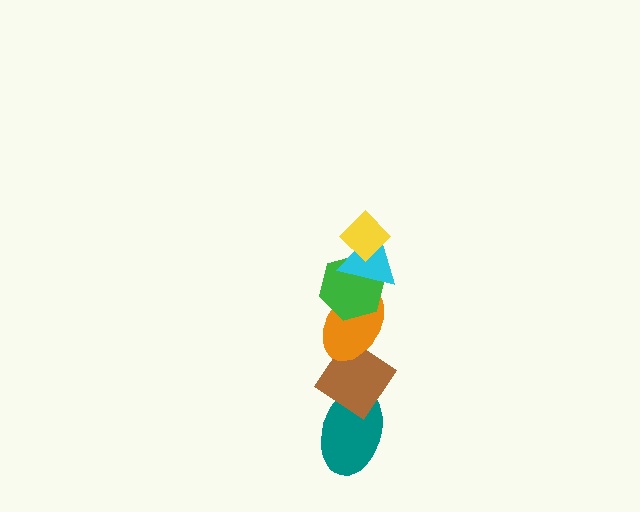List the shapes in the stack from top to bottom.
From top to bottom: the yellow diamond, the cyan triangle, the green hexagon, the orange ellipse, the brown diamond, the teal ellipse.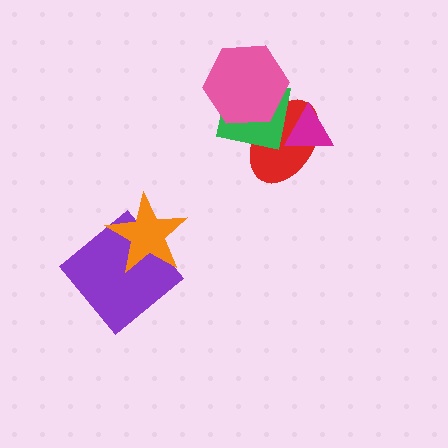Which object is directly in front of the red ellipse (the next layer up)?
The green square is directly in front of the red ellipse.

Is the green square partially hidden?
Yes, it is partially covered by another shape.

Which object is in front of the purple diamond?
The orange star is in front of the purple diamond.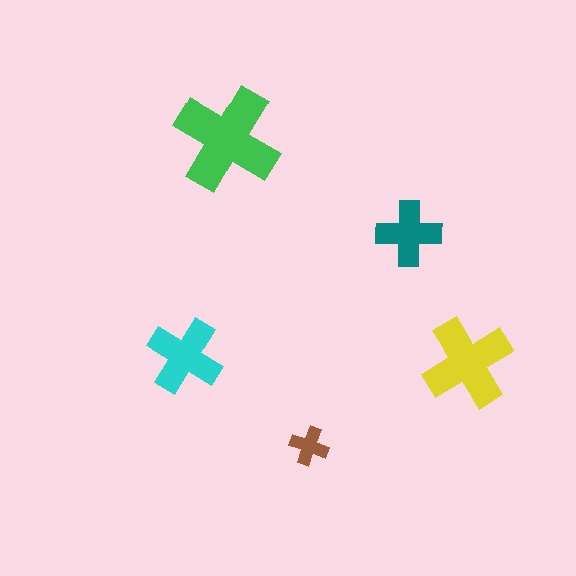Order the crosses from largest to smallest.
the green one, the yellow one, the cyan one, the teal one, the brown one.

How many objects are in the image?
There are 5 objects in the image.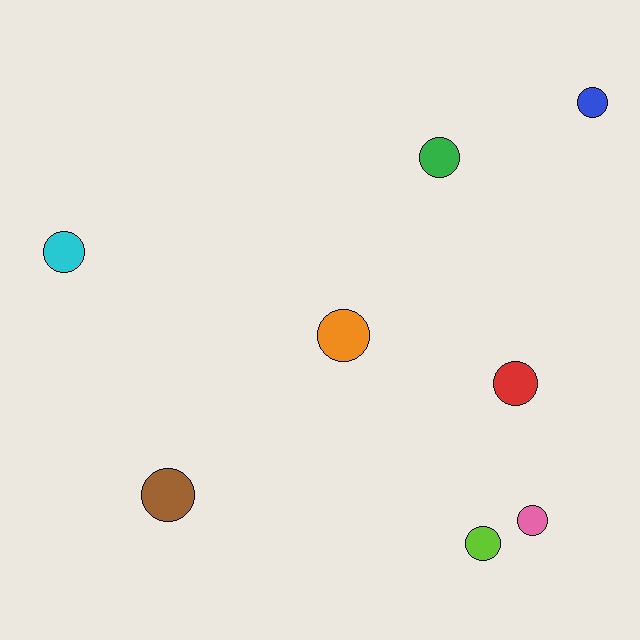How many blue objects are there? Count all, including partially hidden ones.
There is 1 blue object.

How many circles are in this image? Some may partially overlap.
There are 8 circles.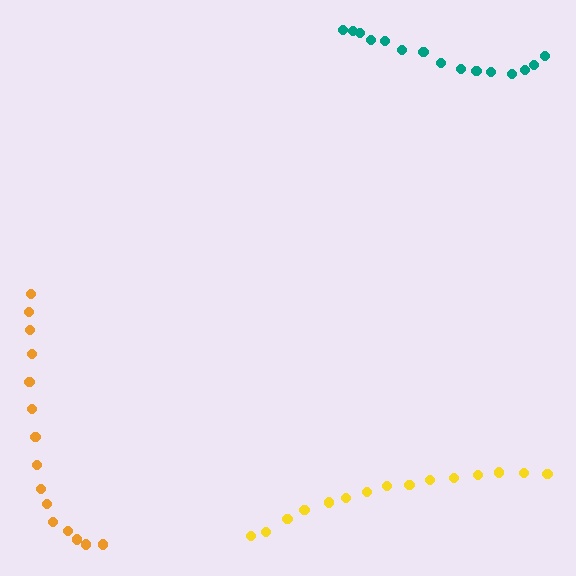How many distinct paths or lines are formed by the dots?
There are 3 distinct paths.